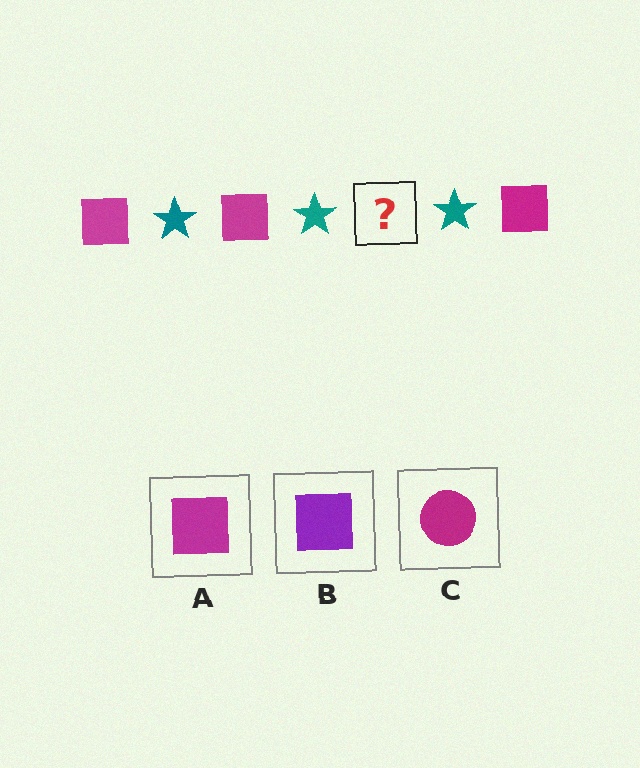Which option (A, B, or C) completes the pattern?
A.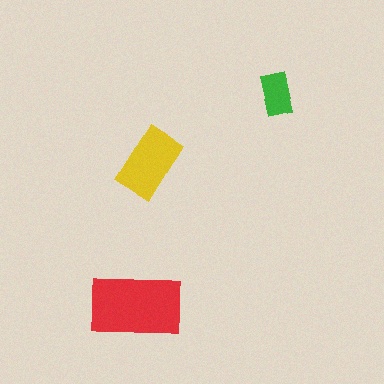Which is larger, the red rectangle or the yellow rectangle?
The red one.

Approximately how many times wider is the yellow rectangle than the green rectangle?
About 1.5 times wider.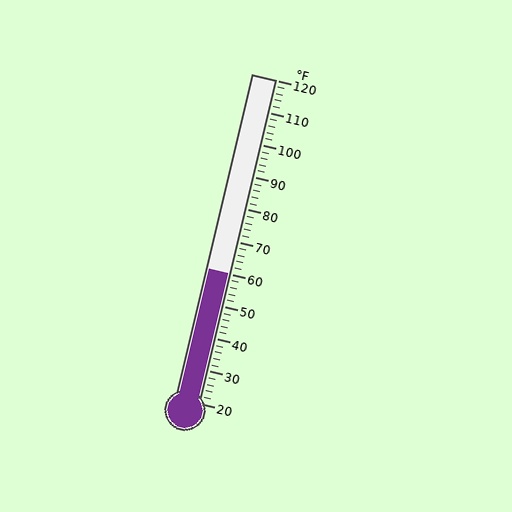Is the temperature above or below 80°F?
The temperature is below 80°F.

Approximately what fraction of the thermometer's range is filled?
The thermometer is filled to approximately 40% of its range.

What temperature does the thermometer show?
The thermometer shows approximately 60°F.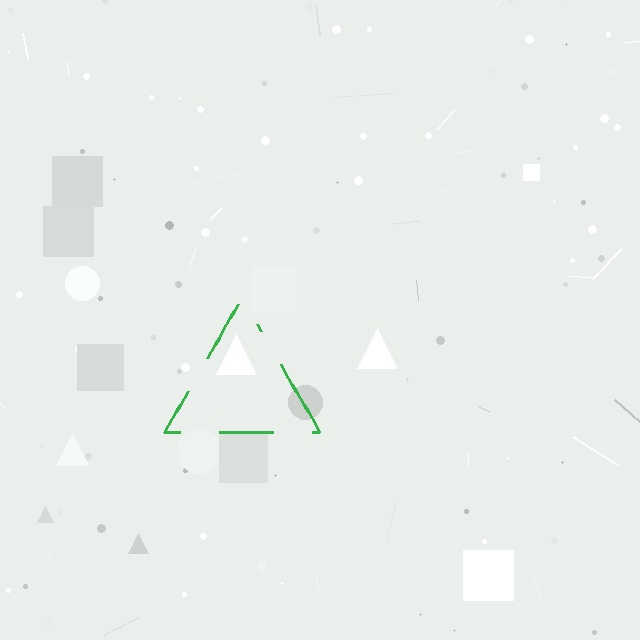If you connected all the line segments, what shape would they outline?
They would outline a triangle.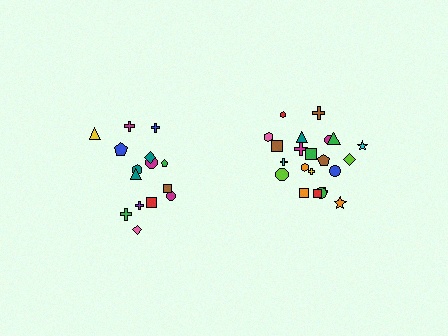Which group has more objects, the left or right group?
The right group.